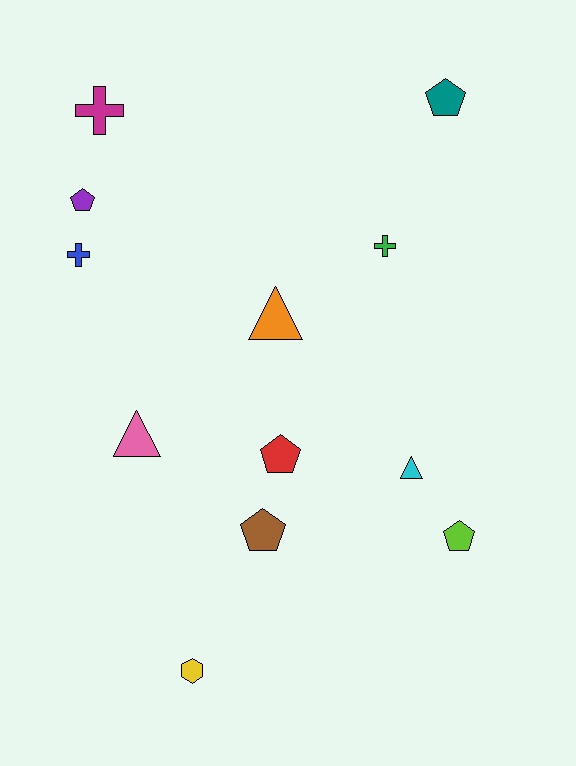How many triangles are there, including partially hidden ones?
There are 3 triangles.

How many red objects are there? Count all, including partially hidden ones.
There is 1 red object.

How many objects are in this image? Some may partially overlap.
There are 12 objects.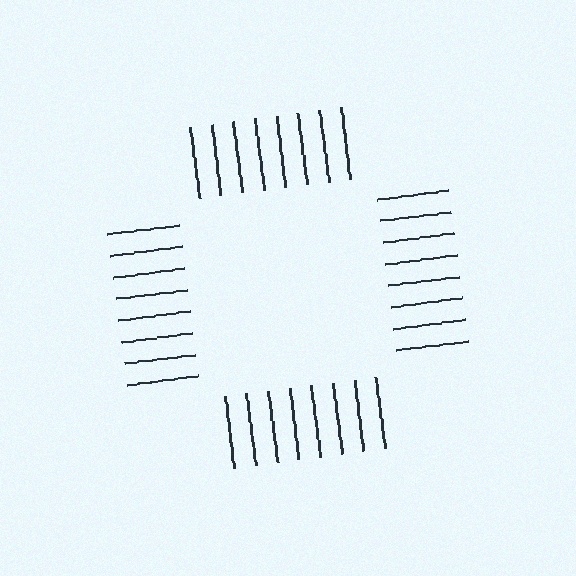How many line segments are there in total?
32 — 8 along each of the 4 edges.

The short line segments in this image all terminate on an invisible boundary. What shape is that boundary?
An illusory square — the line segments terminate on its edges but no continuous stroke is drawn.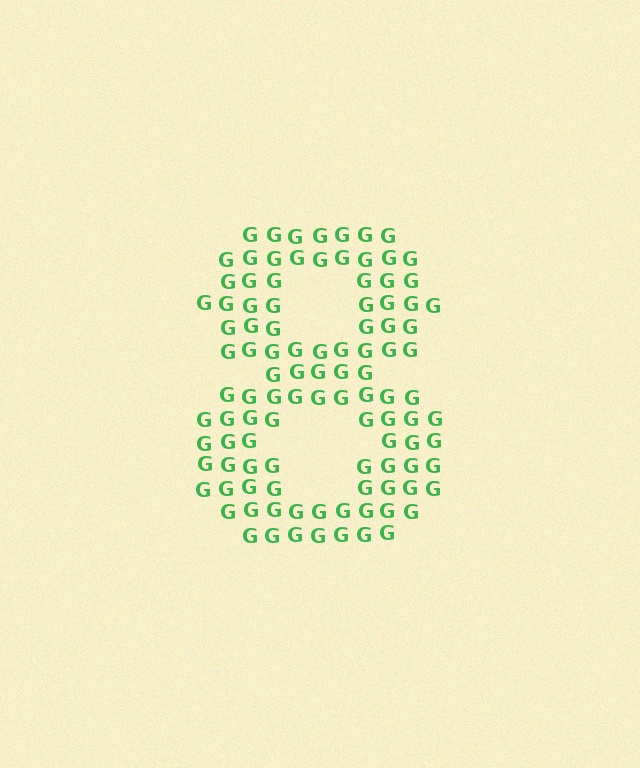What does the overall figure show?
The overall figure shows the digit 8.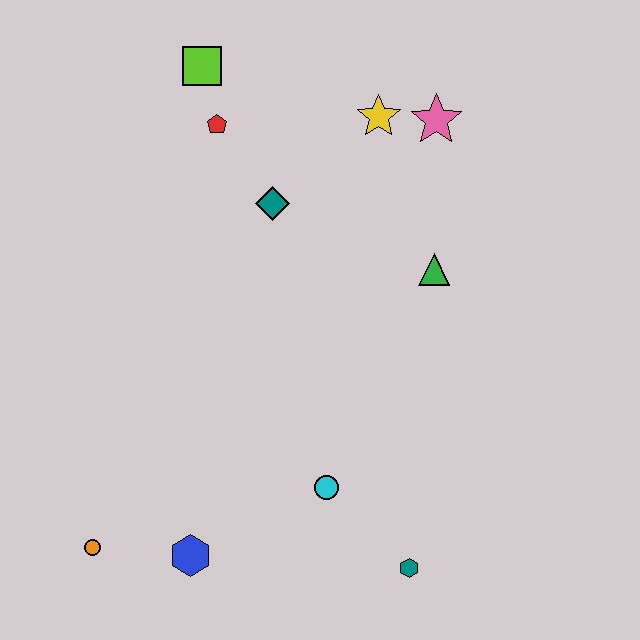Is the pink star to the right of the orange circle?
Yes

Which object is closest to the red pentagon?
The lime square is closest to the red pentagon.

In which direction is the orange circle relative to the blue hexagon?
The orange circle is to the left of the blue hexagon.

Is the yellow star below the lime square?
Yes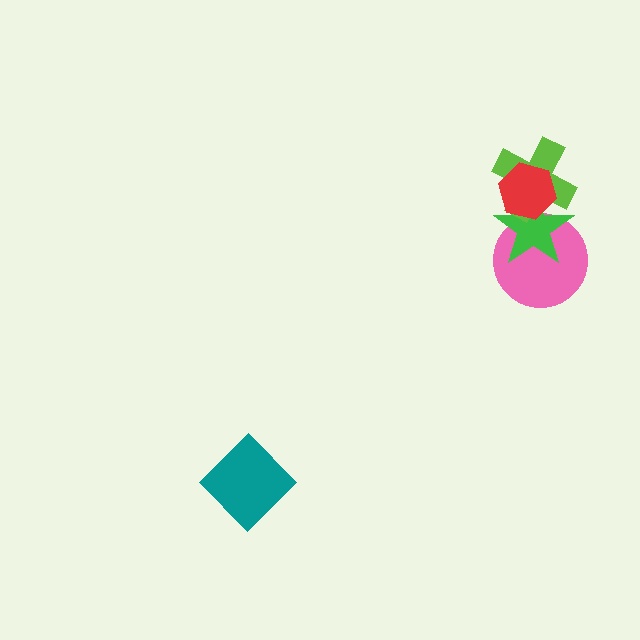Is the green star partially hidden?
Yes, it is partially covered by another shape.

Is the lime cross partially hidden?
Yes, it is partially covered by another shape.